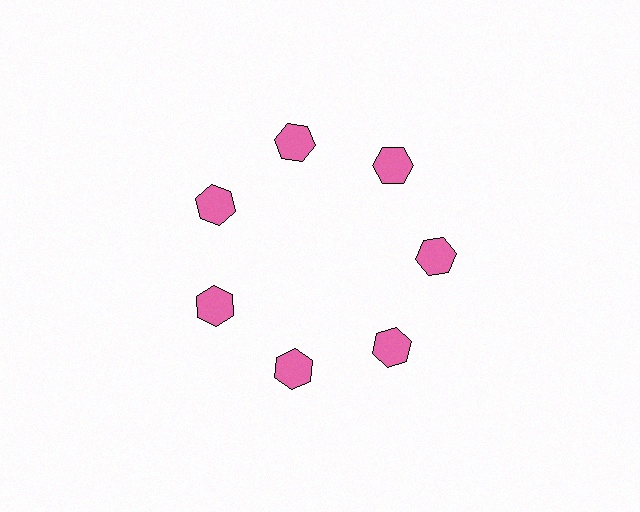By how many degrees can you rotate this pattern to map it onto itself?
The pattern maps onto itself every 51 degrees of rotation.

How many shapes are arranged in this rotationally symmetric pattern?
There are 7 shapes, arranged in 7 groups of 1.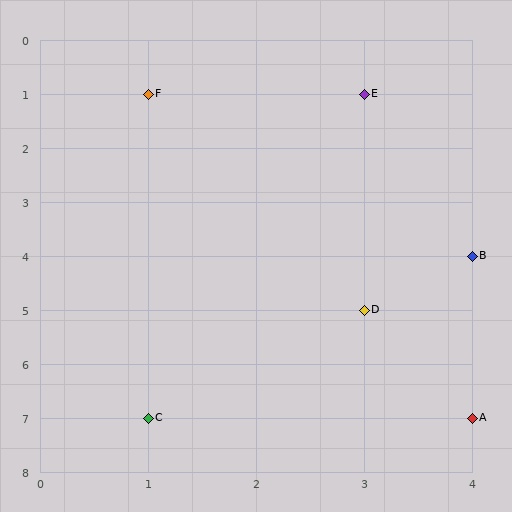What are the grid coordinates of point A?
Point A is at grid coordinates (4, 7).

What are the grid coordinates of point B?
Point B is at grid coordinates (4, 4).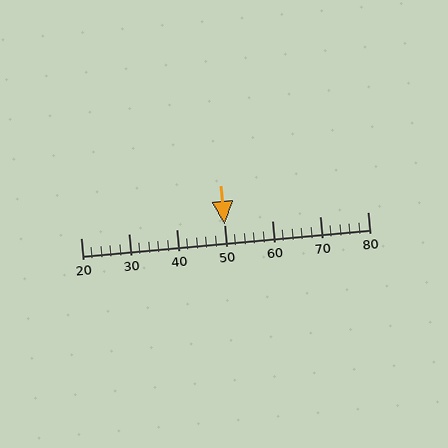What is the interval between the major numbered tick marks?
The major tick marks are spaced 10 units apart.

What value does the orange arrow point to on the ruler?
The orange arrow points to approximately 50.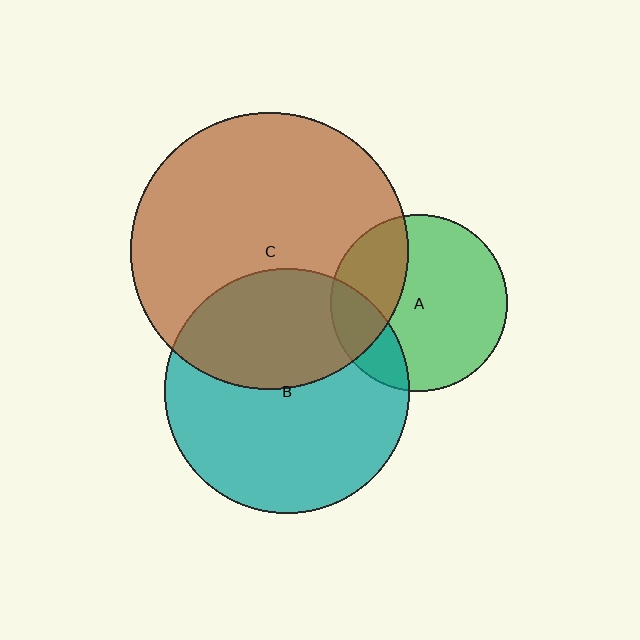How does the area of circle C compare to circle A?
Approximately 2.4 times.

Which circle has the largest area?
Circle C (brown).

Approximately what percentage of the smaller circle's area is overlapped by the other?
Approximately 30%.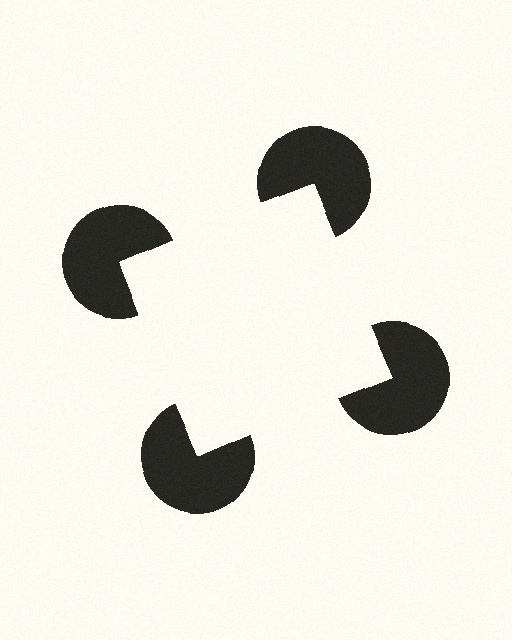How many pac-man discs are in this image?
There are 4 — one at each vertex of the illusory square.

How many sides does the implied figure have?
4 sides.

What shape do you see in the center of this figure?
An illusory square — its edges are inferred from the aligned wedge cuts in the pac-man discs, not physically drawn.